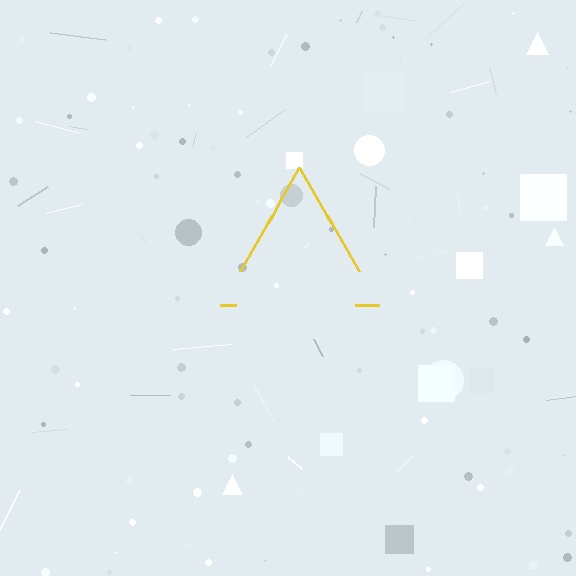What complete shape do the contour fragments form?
The contour fragments form a triangle.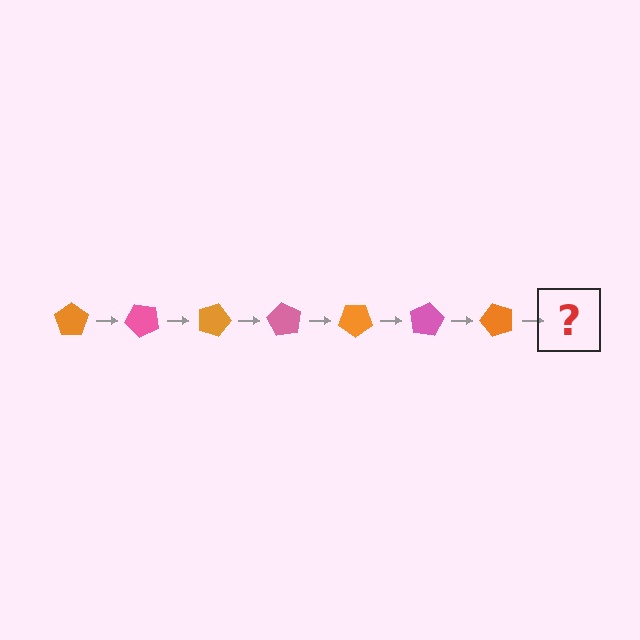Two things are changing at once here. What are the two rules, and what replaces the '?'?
The two rules are that it rotates 45 degrees each step and the color cycles through orange and pink. The '?' should be a pink pentagon, rotated 315 degrees from the start.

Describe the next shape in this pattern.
It should be a pink pentagon, rotated 315 degrees from the start.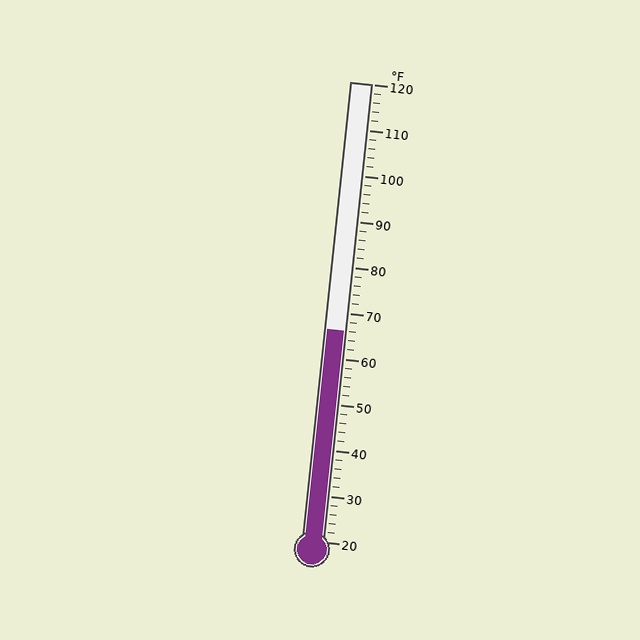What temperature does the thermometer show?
The thermometer shows approximately 66°F.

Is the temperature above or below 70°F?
The temperature is below 70°F.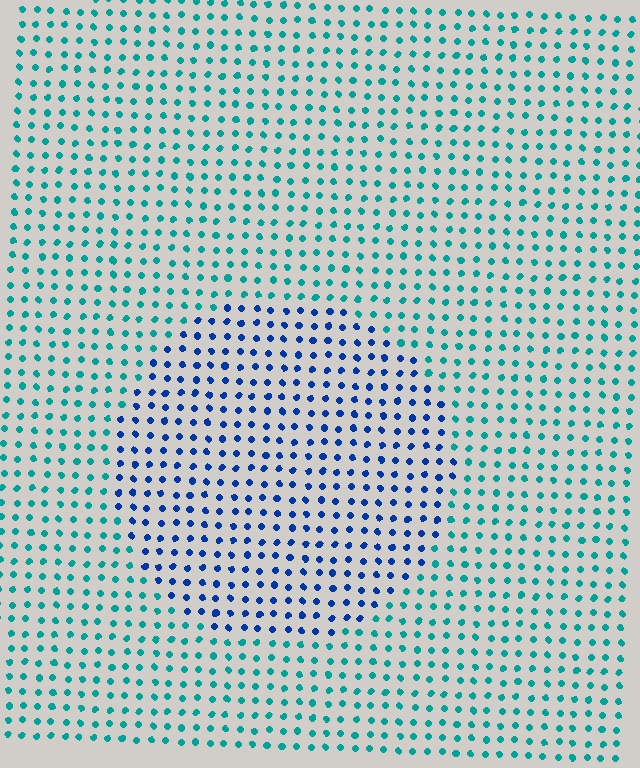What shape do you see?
I see a circle.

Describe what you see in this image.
The image is filled with small teal elements in a uniform arrangement. A circle-shaped region is visible where the elements are tinted to a slightly different hue, forming a subtle color boundary.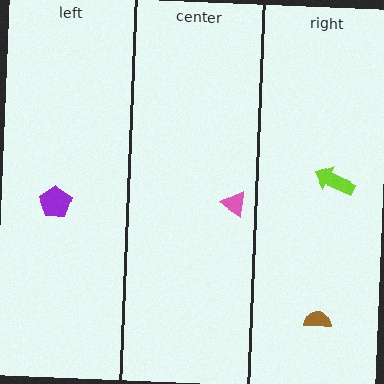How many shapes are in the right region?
2.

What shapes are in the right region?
The lime arrow, the brown semicircle.